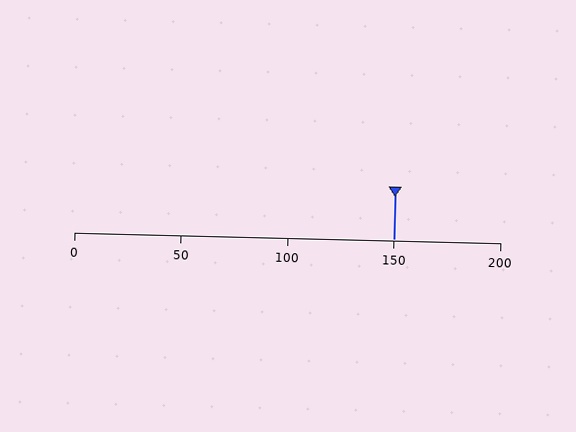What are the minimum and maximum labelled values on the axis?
The axis runs from 0 to 200.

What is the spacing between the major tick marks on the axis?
The major ticks are spaced 50 apart.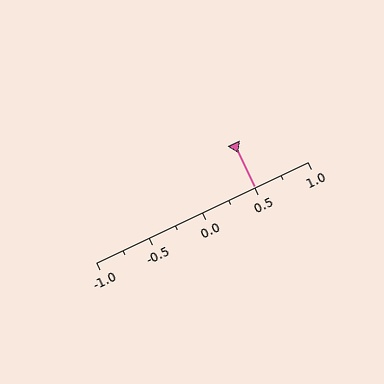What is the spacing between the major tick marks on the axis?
The major ticks are spaced 0.5 apart.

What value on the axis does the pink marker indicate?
The marker indicates approximately 0.5.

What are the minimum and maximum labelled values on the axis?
The axis runs from -1.0 to 1.0.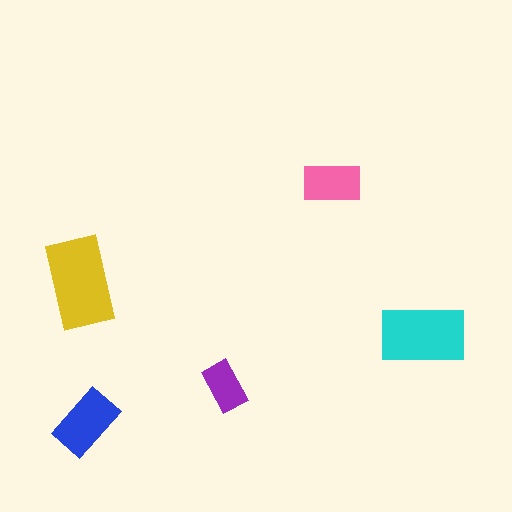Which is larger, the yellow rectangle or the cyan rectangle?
The yellow one.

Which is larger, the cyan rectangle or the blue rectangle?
The cyan one.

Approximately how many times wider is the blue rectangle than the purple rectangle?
About 1.5 times wider.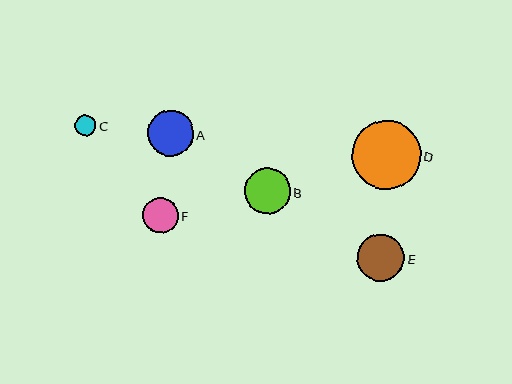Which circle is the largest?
Circle D is the largest with a size of approximately 68 pixels.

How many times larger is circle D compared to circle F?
Circle D is approximately 1.9 times the size of circle F.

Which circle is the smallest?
Circle C is the smallest with a size of approximately 21 pixels.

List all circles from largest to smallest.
From largest to smallest: D, E, B, A, F, C.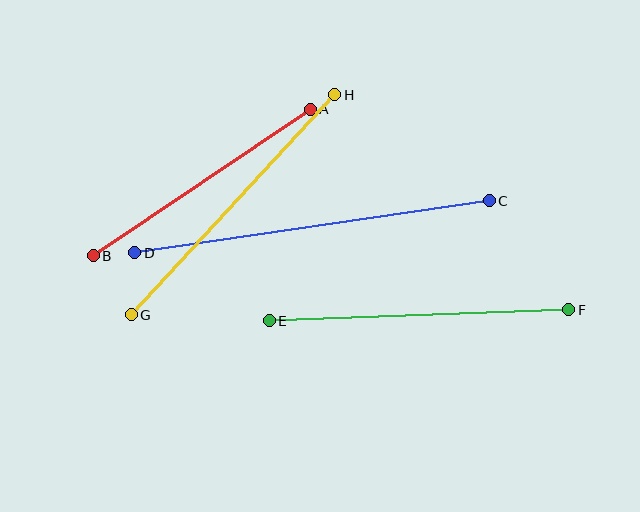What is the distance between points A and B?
The distance is approximately 262 pixels.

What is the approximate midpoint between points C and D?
The midpoint is at approximately (312, 227) pixels.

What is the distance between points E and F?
The distance is approximately 300 pixels.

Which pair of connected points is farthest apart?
Points C and D are farthest apart.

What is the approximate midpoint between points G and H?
The midpoint is at approximately (233, 205) pixels.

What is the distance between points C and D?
The distance is approximately 358 pixels.